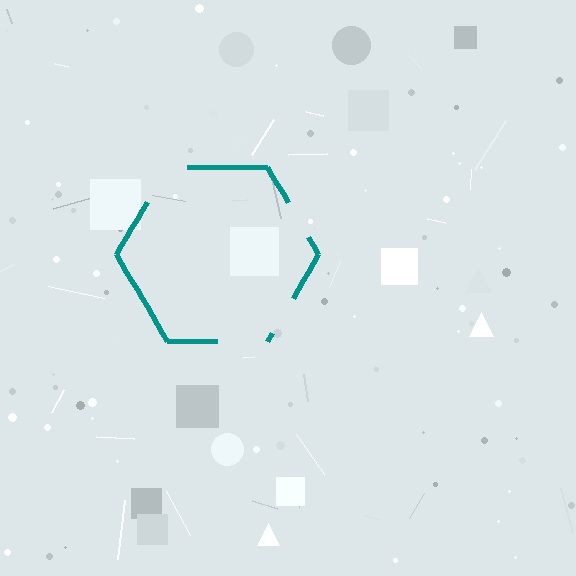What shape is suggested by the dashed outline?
The dashed outline suggests a hexagon.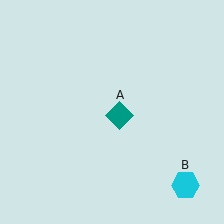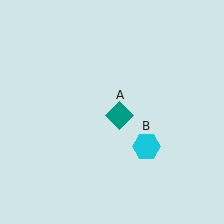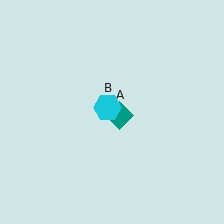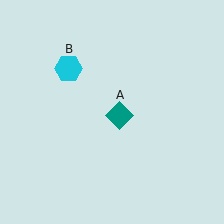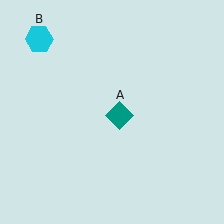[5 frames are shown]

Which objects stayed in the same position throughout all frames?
Teal diamond (object A) remained stationary.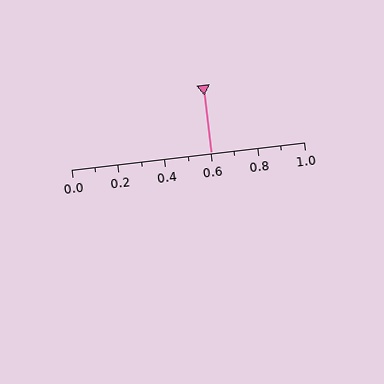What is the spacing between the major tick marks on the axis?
The major ticks are spaced 0.2 apart.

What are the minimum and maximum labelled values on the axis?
The axis runs from 0.0 to 1.0.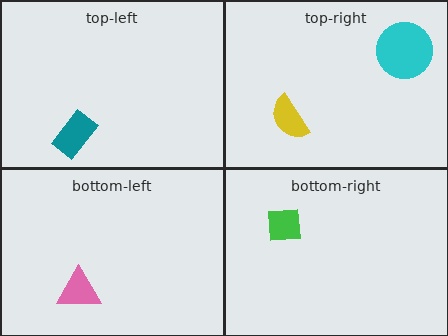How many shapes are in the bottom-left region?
1.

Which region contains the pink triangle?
The bottom-left region.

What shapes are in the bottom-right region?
The green square.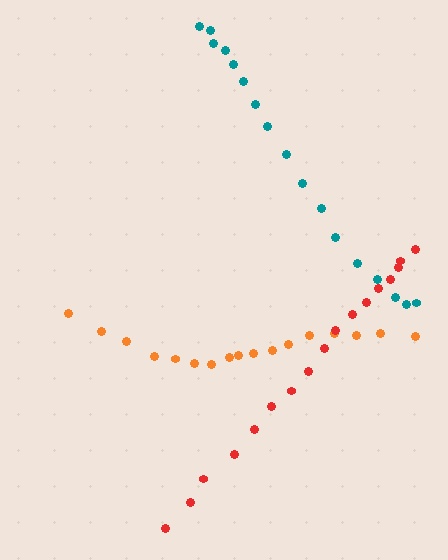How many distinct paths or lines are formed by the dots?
There are 3 distinct paths.